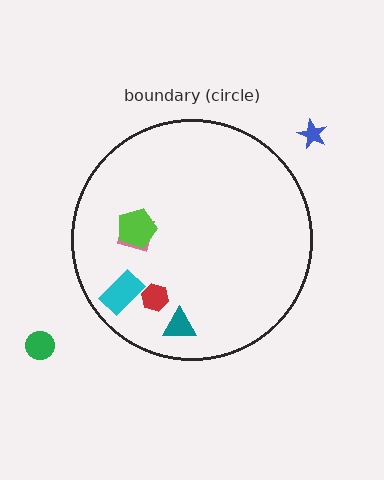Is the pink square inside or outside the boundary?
Inside.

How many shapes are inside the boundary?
5 inside, 2 outside.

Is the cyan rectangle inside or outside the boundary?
Inside.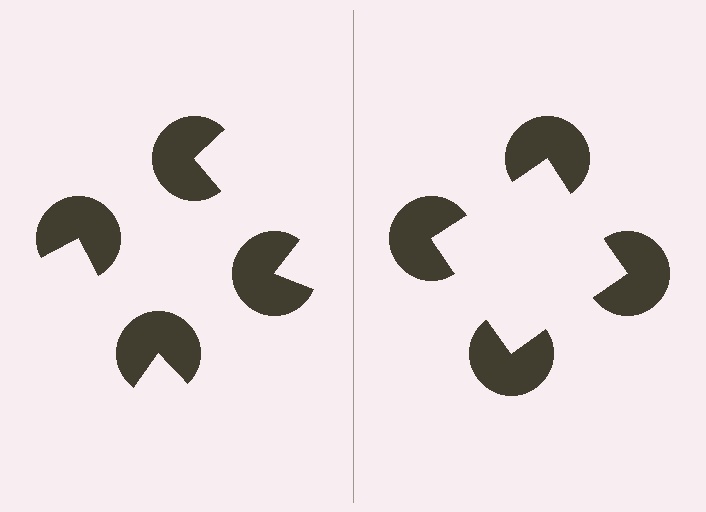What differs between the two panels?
The pac-man discs are positioned identically on both sides; only the wedge orientations differ. On the right they align to a square; on the left they are misaligned.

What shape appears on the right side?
An illusory square.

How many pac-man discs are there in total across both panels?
8 — 4 on each side.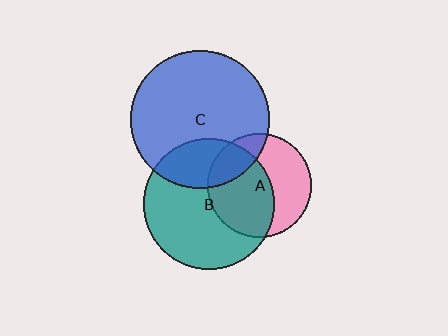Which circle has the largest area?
Circle C (blue).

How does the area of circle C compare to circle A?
Approximately 1.8 times.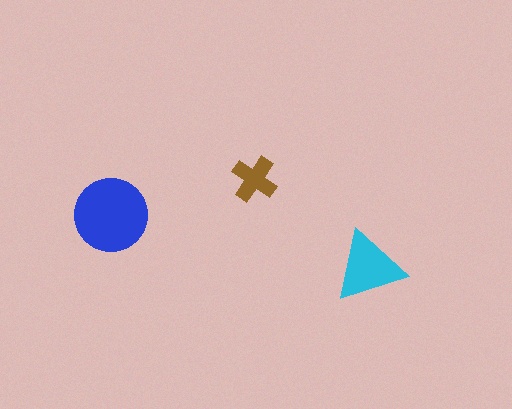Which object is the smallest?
The brown cross.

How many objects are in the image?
There are 3 objects in the image.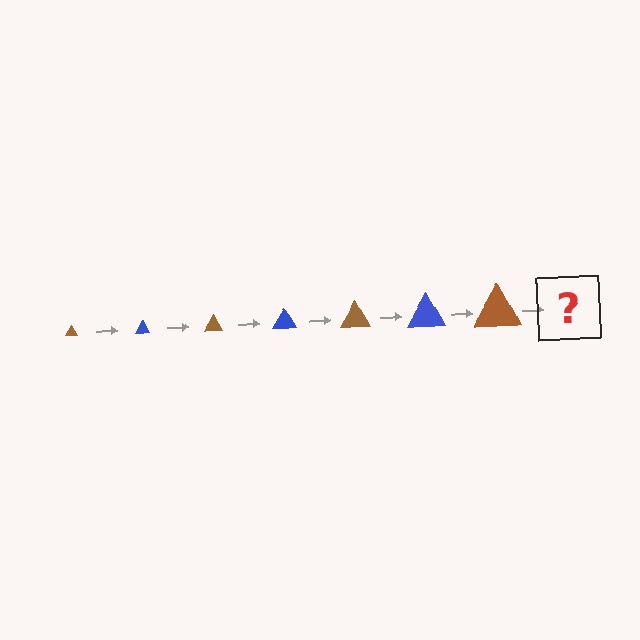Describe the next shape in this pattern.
It should be a blue triangle, larger than the previous one.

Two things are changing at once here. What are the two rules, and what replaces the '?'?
The two rules are that the triangle grows larger each step and the color cycles through brown and blue. The '?' should be a blue triangle, larger than the previous one.